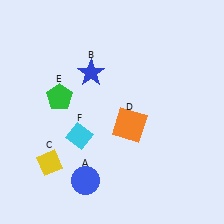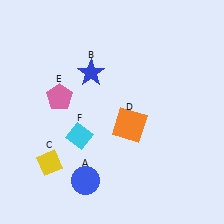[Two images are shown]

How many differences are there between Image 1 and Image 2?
There is 1 difference between the two images.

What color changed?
The pentagon (E) changed from green in Image 1 to pink in Image 2.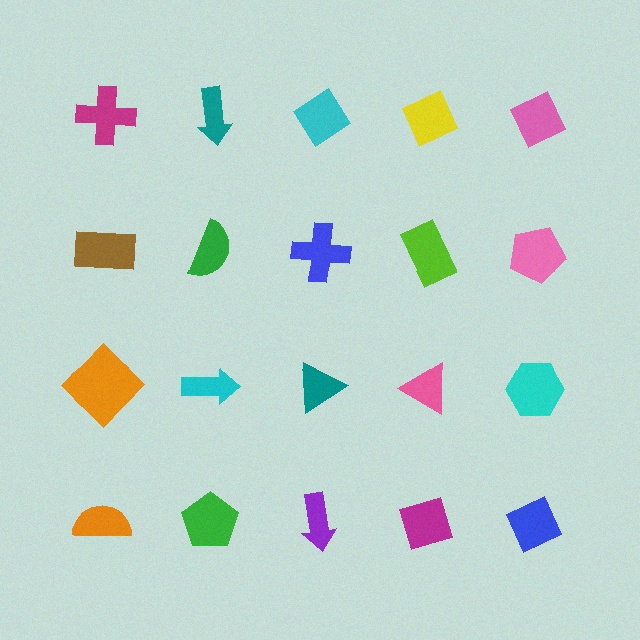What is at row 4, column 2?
A green pentagon.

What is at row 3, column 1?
An orange diamond.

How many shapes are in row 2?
5 shapes.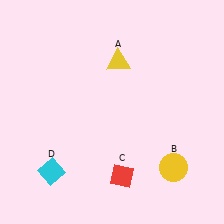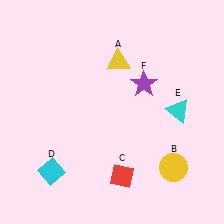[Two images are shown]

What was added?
A cyan triangle (E), a purple star (F) were added in Image 2.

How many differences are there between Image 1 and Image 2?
There are 2 differences between the two images.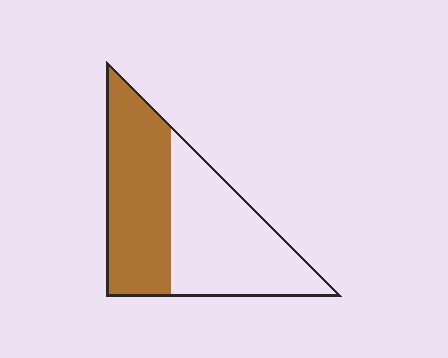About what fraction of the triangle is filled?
About one half (1/2).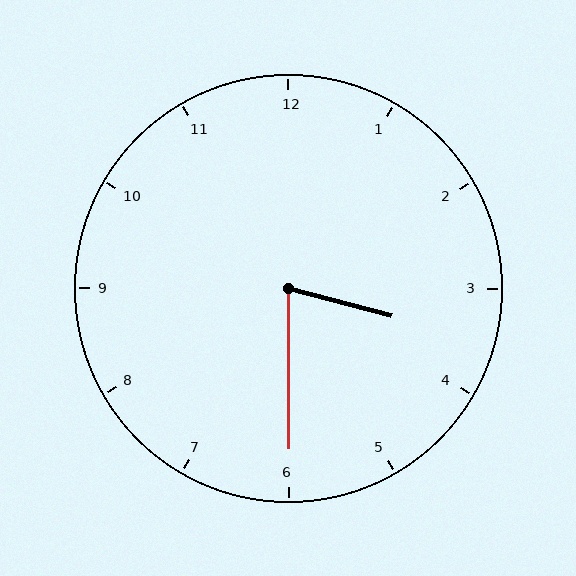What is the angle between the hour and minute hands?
Approximately 75 degrees.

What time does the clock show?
3:30.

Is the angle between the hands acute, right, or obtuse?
It is acute.